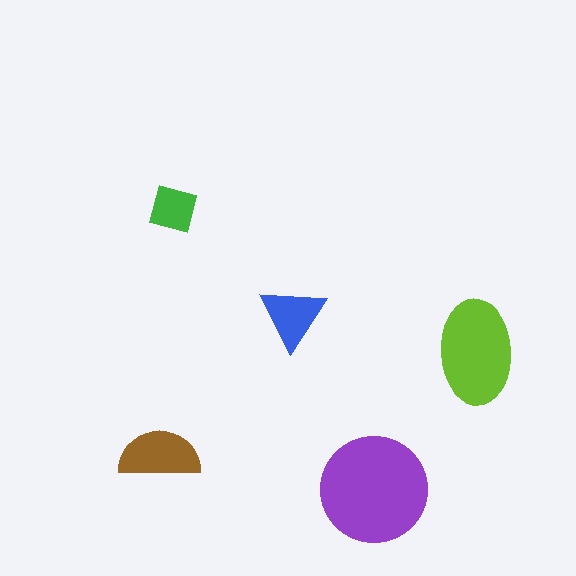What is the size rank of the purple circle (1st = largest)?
1st.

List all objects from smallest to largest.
The green square, the blue triangle, the brown semicircle, the lime ellipse, the purple circle.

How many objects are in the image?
There are 5 objects in the image.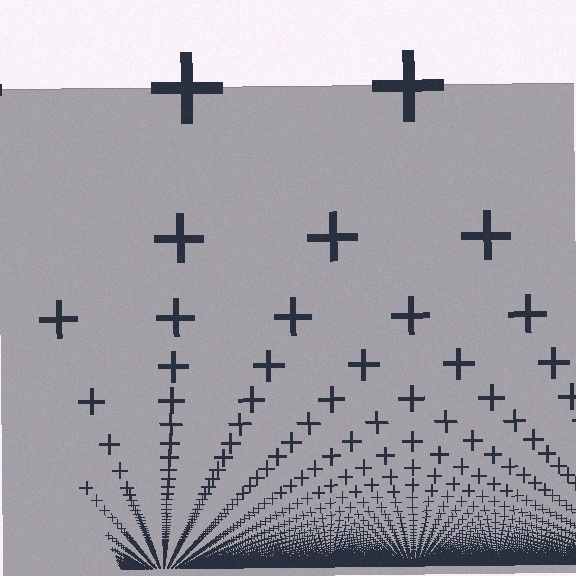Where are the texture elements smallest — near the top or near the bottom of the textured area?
Near the bottom.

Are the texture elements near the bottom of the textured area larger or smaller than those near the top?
Smaller. The gradient is inverted — elements near the bottom are smaller and denser.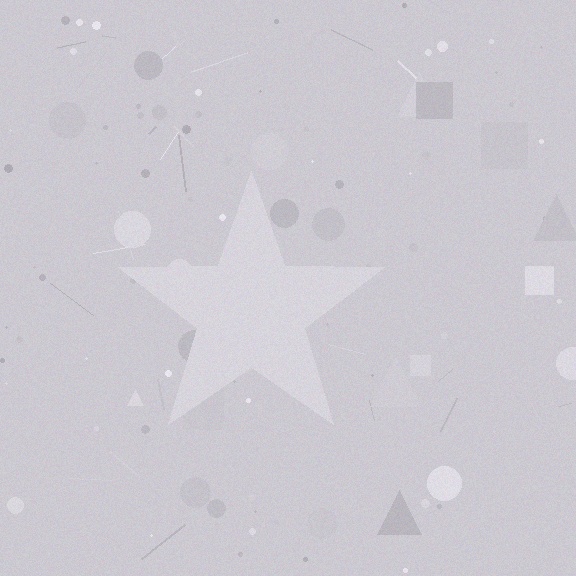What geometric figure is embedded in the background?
A star is embedded in the background.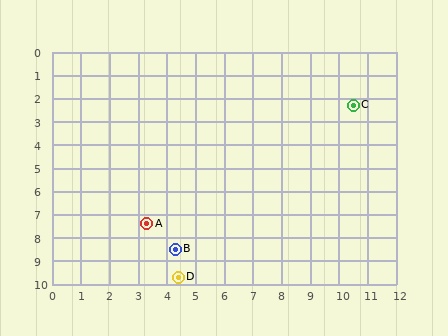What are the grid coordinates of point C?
Point C is at approximately (10.5, 2.3).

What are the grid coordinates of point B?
Point B is at approximately (4.3, 8.5).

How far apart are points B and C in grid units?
Points B and C are about 8.8 grid units apart.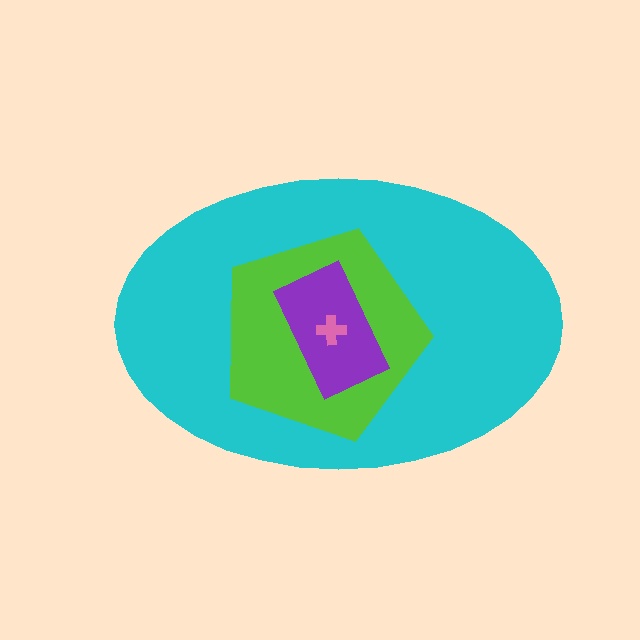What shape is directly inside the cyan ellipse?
The lime pentagon.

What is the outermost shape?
The cyan ellipse.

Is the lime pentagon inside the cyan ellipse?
Yes.